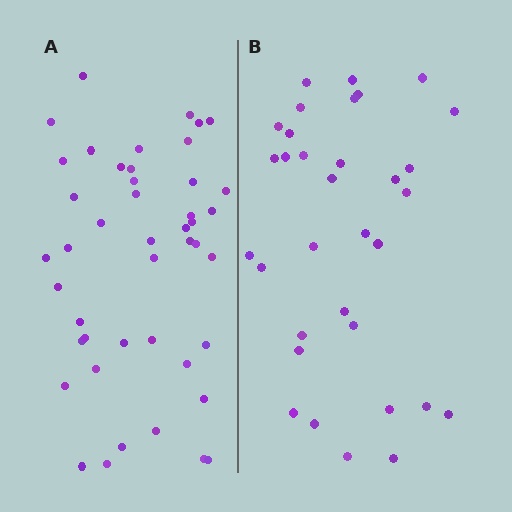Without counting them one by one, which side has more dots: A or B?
Region A (the left region) has more dots.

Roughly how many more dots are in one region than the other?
Region A has roughly 12 or so more dots than region B.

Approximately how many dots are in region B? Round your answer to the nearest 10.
About 30 dots. (The exact count is 33, which rounds to 30.)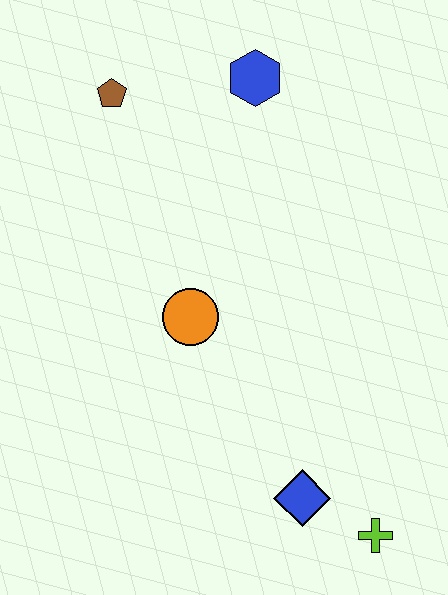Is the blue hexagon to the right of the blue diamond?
No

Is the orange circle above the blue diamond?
Yes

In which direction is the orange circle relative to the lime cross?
The orange circle is above the lime cross.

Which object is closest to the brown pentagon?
The blue hexagon is closest to the brown pentagon.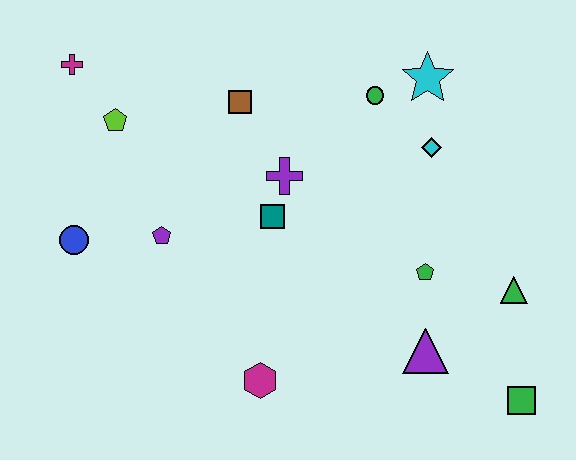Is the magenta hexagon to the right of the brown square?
Yes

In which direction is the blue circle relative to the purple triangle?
The blue circle is to the left of the purple triangle.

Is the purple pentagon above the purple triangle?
Yes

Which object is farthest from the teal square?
The green square is farthest from the teal square.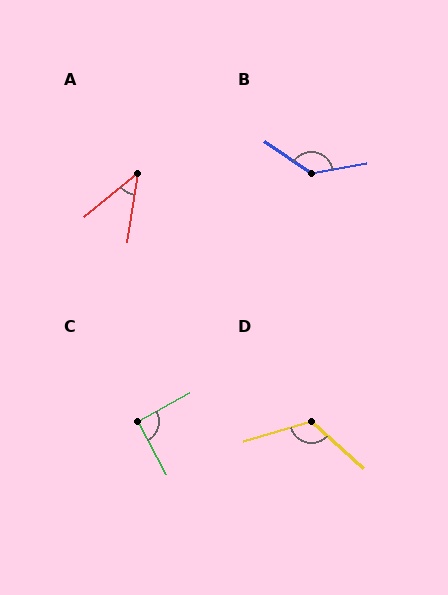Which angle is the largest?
B, at approximately 135 degrees.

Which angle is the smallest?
A, at approximately 42 degrees.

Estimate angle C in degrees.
Approximately 90 degrees.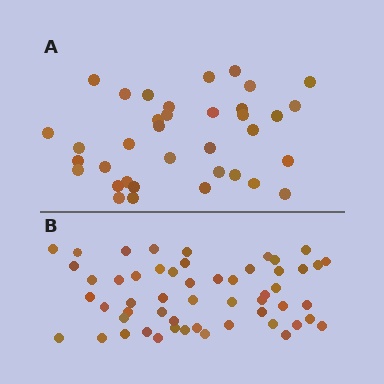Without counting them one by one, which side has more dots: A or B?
Region B (the bottom region) has more dots.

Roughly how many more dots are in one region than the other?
Region B has approximately 20 more dots than region A.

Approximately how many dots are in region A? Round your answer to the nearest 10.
About 40 dots. (The exact count is 36, which rounds to 40.)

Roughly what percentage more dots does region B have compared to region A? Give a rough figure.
About 50% more.